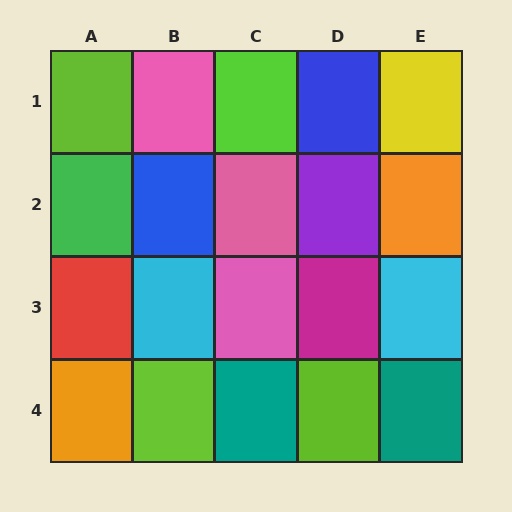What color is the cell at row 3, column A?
Red.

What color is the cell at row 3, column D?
Magenta.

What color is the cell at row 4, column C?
Teal.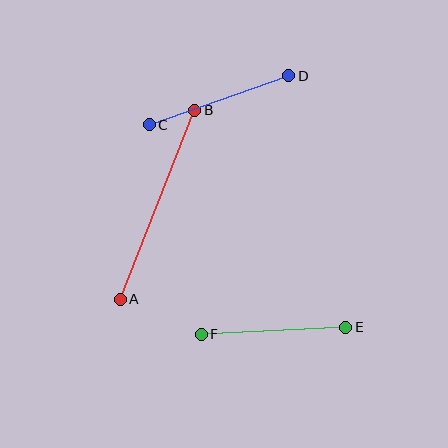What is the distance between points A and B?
The distance is approximately 203 pixels.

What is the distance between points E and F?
The distance is approximately 144 pixels.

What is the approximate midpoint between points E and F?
The midpoint is at approximately (274, 331) pixels.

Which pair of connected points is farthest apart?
Points A and B are farthest apart.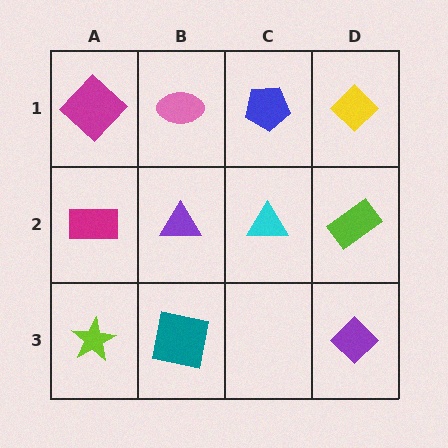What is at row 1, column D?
A yellow diamond.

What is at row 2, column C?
A cyan triangle.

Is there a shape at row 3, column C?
No, that cell is empty.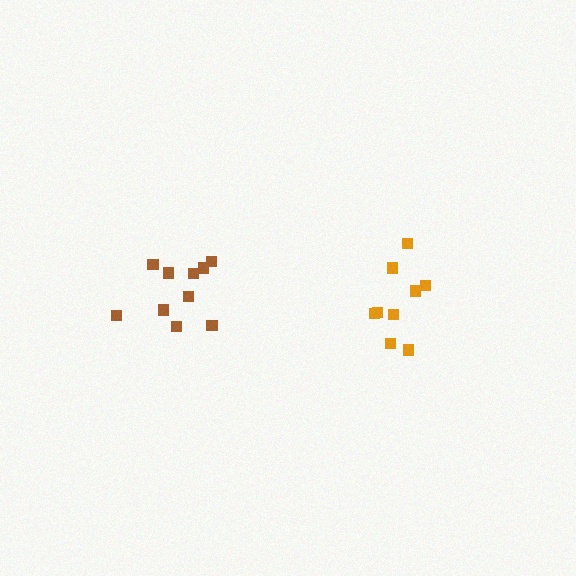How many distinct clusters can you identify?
There are 2 distinct clusters.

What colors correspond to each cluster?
The clusters are colored: brown, orange.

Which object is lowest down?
The orange cluster is bottommost.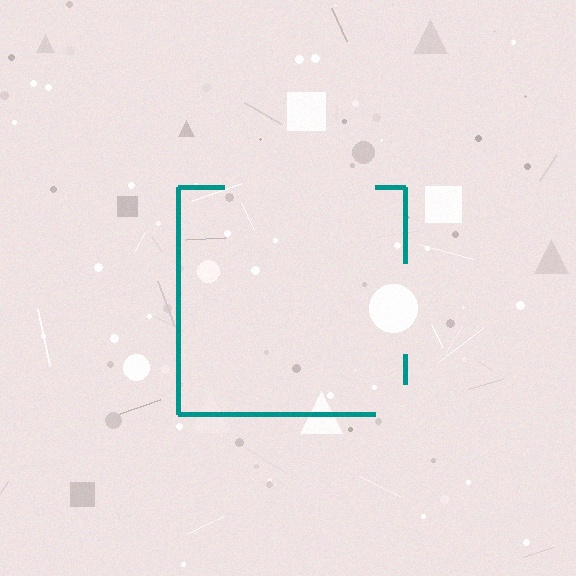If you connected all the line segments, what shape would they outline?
They would outline a square.